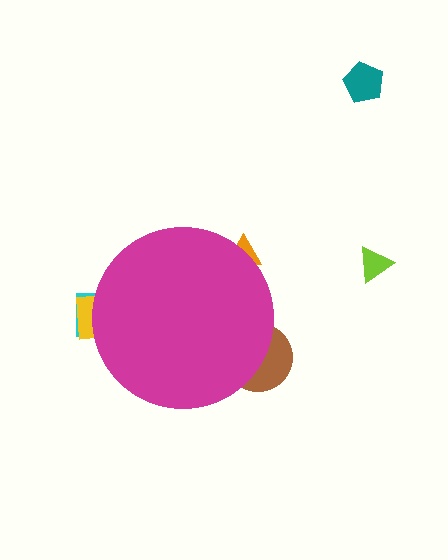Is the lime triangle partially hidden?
No, the lime triangle is fully visible.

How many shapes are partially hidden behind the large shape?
4 shapes are partially hidden.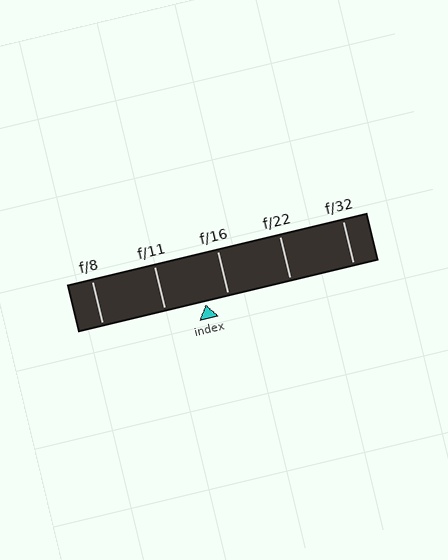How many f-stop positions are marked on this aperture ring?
There are 5 f-stop positions marked.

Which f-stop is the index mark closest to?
The index mark is closest to f/16.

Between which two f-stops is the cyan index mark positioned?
The index mark is between f/11 and f/16.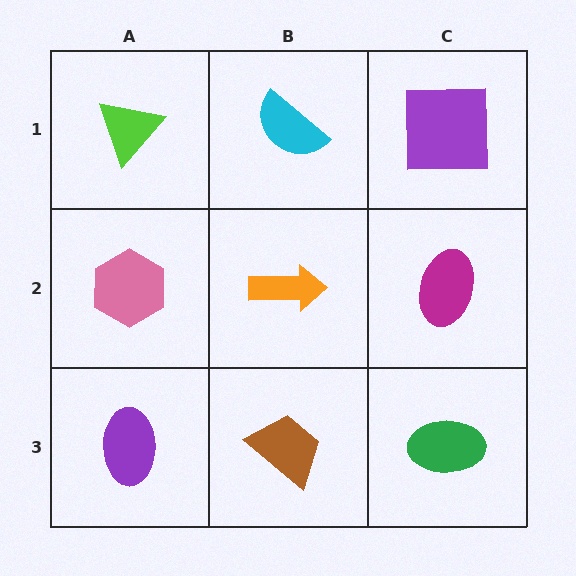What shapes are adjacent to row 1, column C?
A magenta ellipse (row 2, column C), a cyan semicircle (row 1, column B).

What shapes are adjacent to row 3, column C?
A magenta ellipse (row 2, column C), a brown trapezoid (row 3, column B).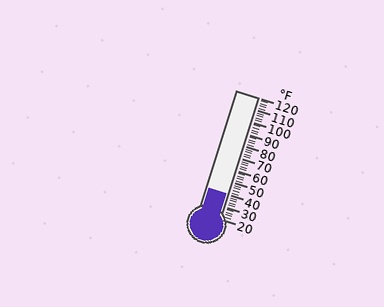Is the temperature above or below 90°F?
The temperature is below 90°F.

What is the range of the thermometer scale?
The thermometer scale ranges from 20°F to 120°F.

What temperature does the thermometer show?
The thermometer shows approximately 40°F.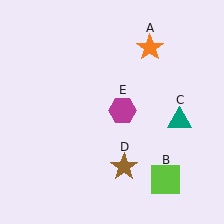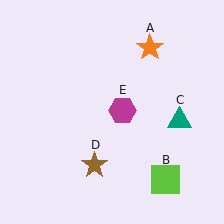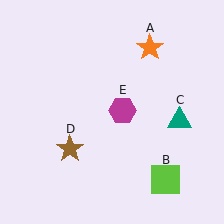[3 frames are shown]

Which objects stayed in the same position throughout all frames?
Orange star (object A) and lime square (object B) and teal triangle (object C) and magenta hexagon (object E) remained stationary.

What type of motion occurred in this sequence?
The brown star (object D) rotated clockwise around the center of the scene.